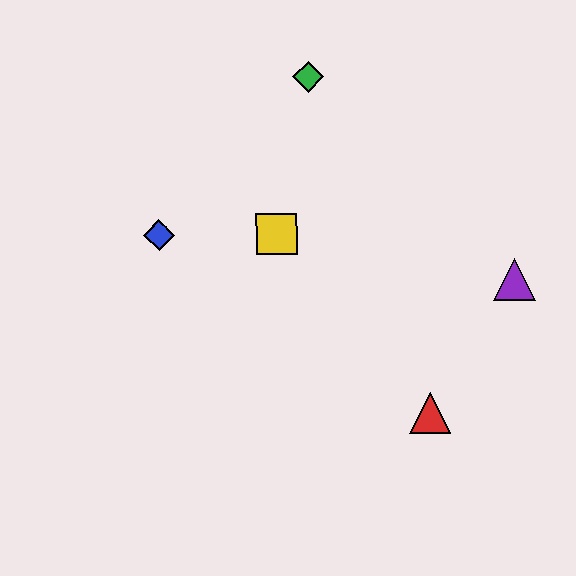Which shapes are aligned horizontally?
The blue diamond, the yellow square are aligned horizontally.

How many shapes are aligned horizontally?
2 shapes (the blue diamond, the yellow square) are aligned horizontally.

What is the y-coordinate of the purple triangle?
The purple triangle is at y≈280.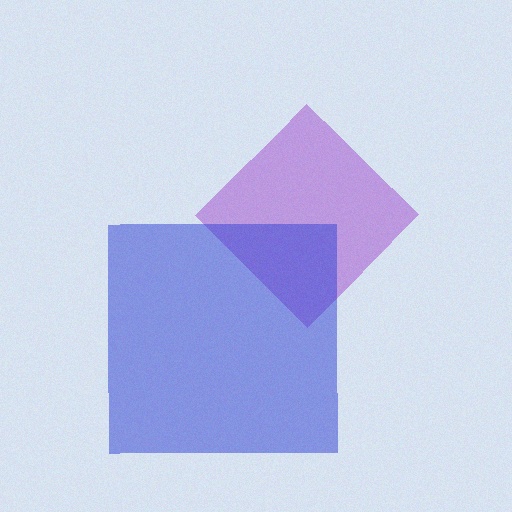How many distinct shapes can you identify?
There are 2 distinct shapes: a purple diamond, a blue square.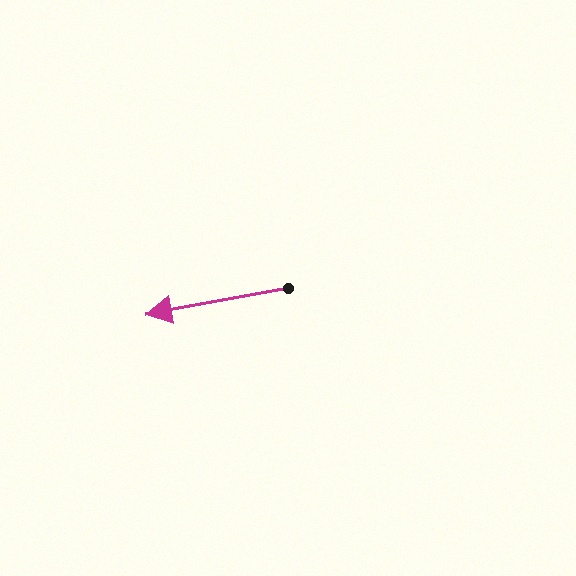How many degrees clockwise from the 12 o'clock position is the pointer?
Approximately 260 degrees.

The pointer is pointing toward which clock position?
Roughly 9 o'clock.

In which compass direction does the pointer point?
West.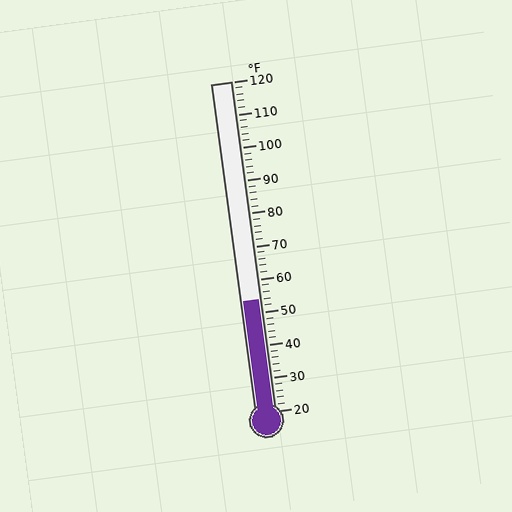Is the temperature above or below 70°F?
The temperature is below 70°F.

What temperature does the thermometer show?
The thermometer shows approximately 54°F.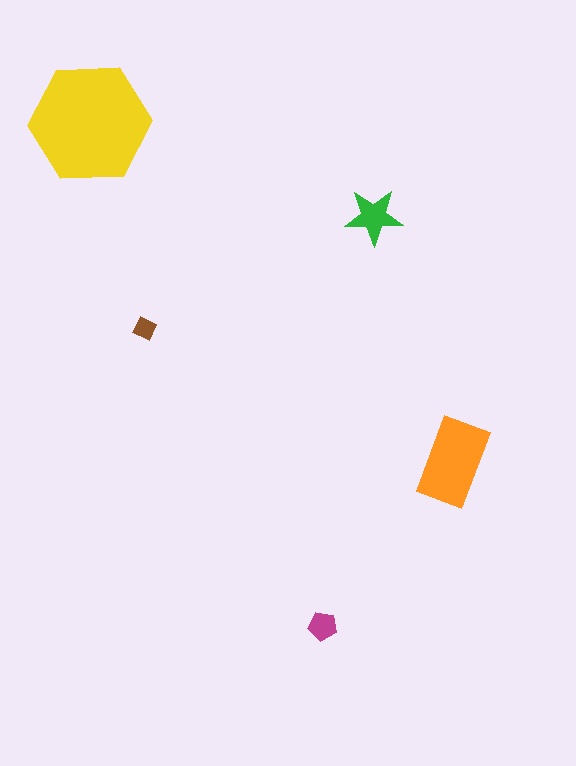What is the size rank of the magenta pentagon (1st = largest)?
4th.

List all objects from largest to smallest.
The yellow hexagon, the orange rectangle, the green star, the magenta pentagon, the brown diamond.